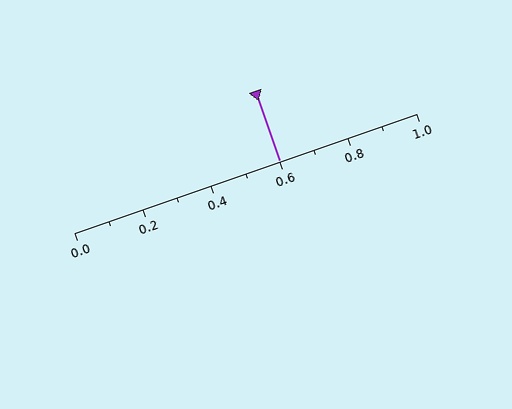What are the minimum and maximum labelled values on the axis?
The axis runs from 0.0 to 1.0.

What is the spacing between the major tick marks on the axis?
The major ticks are spaced 0.2 apart.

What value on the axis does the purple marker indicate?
The marker indicates approximately 0.6.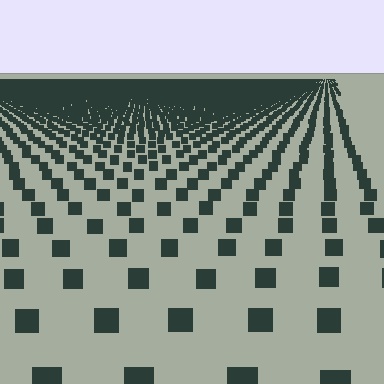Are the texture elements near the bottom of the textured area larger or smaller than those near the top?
Larger. Near the bottom, elements are closer to the viewer and appear at a bigger on-screen size.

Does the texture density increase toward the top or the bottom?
Density increases toward the top.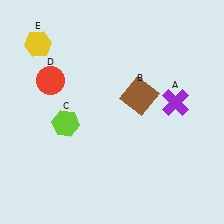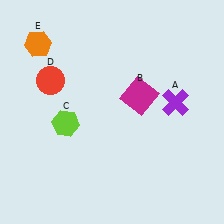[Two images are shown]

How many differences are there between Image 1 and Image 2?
There are 2 differences between the two images.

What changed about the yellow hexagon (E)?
In Image 1, E is yellow. In Image 2, it changed to orange.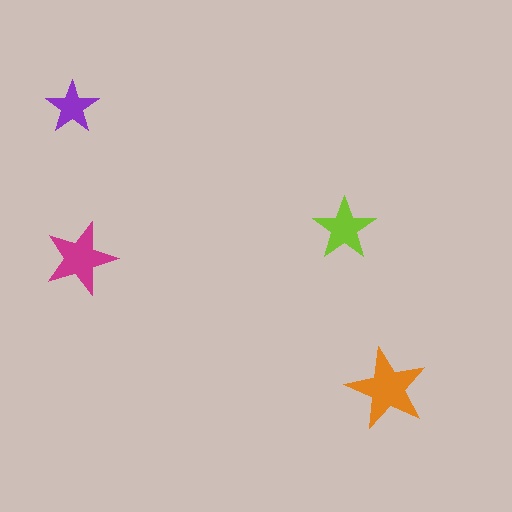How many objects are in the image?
There are 4 objects in the image.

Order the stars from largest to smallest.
the orange one, the magenta one, the lime one, the purple one.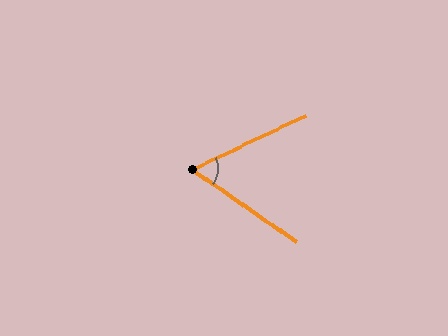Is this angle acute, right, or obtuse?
It is acute.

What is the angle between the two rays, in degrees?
Approximately 60 degrees.